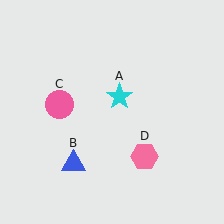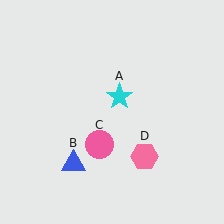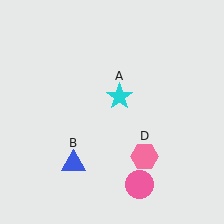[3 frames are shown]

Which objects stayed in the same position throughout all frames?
Cyan star (object A) and blue triangle (object B) and pink hexagon (object D) remained stationary.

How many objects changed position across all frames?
1 object changed position: pink circle (object C).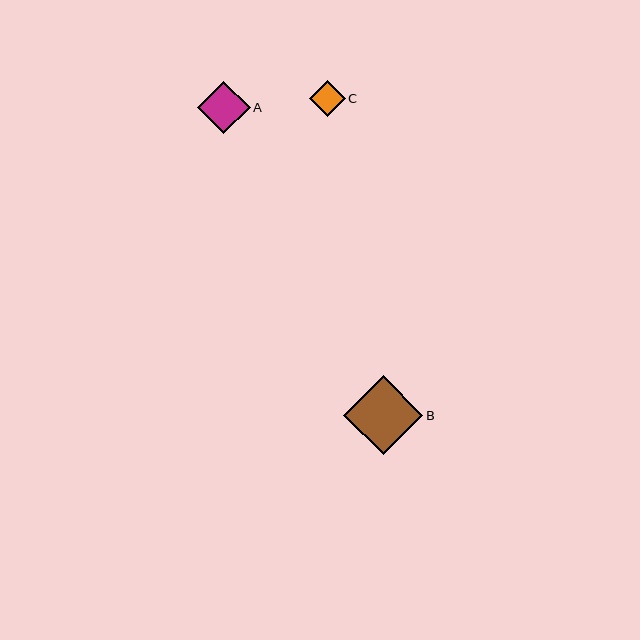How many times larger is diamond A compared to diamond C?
Diamond A is approximately 1.5 times the size of diamond C.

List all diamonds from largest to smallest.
From largest to smallest: B, A, C.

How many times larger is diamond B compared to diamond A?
Diamond B is approximately 1.5 times the size of diamond A.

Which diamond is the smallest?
Diamond C is the smallest with a size of approximately 36 pixels.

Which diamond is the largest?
Diamond B is the largest with a size of approximately 79 pixels.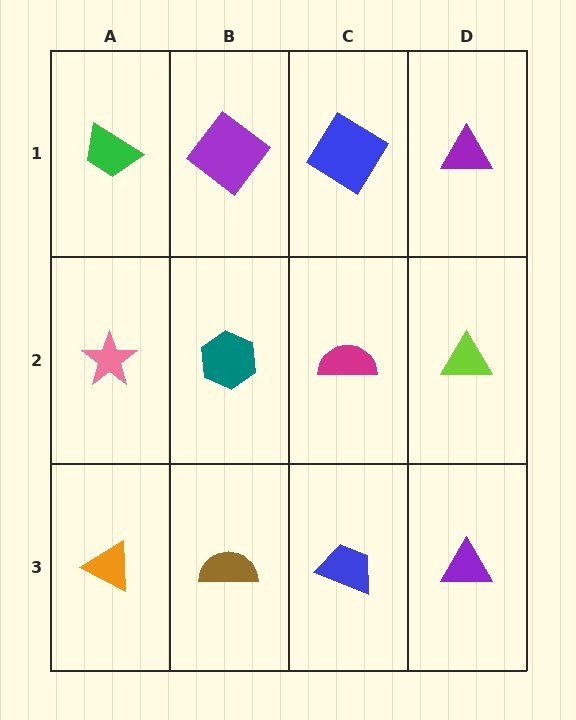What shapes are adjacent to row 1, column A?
A pink star (row 2, column A), a purple diamond (row 1, column B).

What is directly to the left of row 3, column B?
An orange triangle.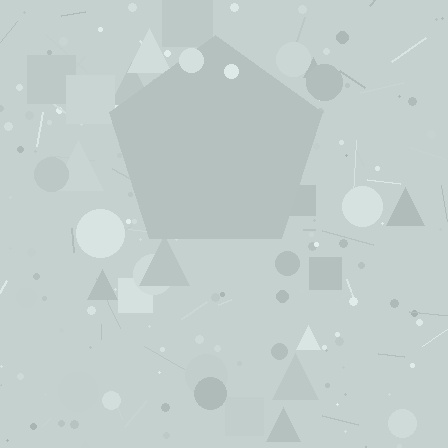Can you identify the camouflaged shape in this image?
The camouflaged shape is a pentagon.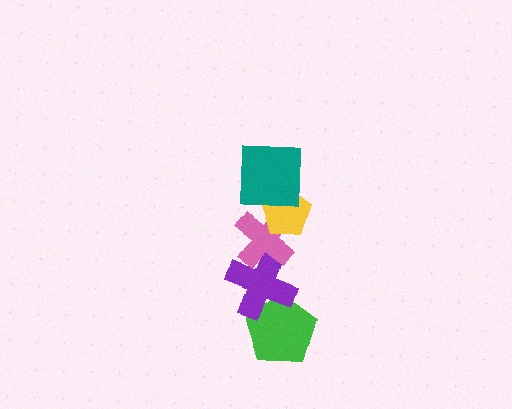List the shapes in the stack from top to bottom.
From top to bottom: the teal square, the yellow pentagon, the pink cross, the purple cross, the green pentagon.